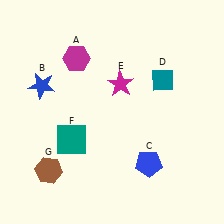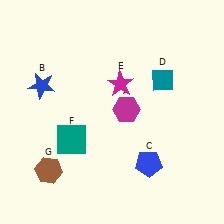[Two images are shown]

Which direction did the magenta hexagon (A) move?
The magenta hexagon (A) moved down.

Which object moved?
The magenta hexagon (A) moved down.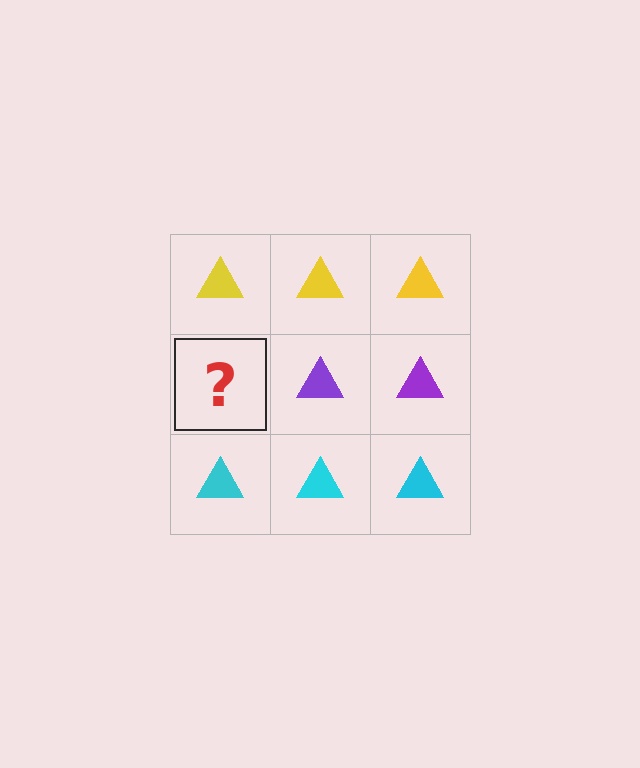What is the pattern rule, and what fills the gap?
The rule is that each row has a consistent color. The gap should be filled with a purple triangle.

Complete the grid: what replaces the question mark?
The question mark should be replaced with a purple triangle.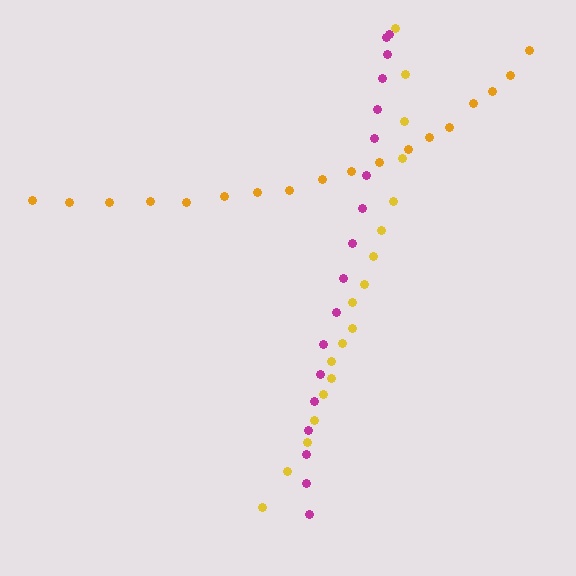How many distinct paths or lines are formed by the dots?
There are 3 distinct paths.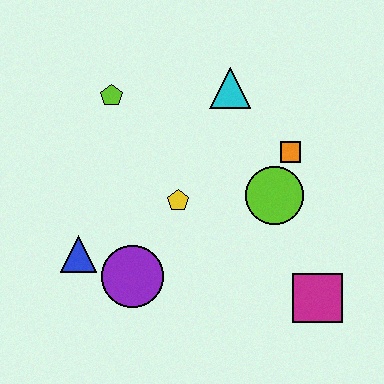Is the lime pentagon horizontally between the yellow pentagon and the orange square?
No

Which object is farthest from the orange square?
The blue triangle is farthest from the orange square.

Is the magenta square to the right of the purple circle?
Yes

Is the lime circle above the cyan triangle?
No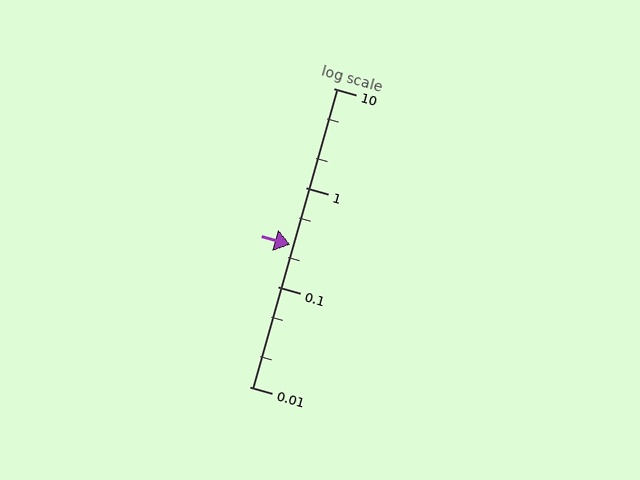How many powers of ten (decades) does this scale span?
The scale spans 3 decades, from 0.01 to 10.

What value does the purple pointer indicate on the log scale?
The pointer indicates approximately 0.27.